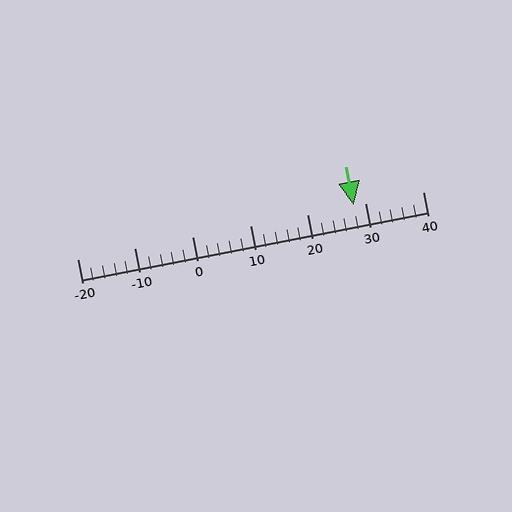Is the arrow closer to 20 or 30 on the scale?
The arrow is closer to 30.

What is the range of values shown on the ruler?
The ruler shows values from -20 to 40.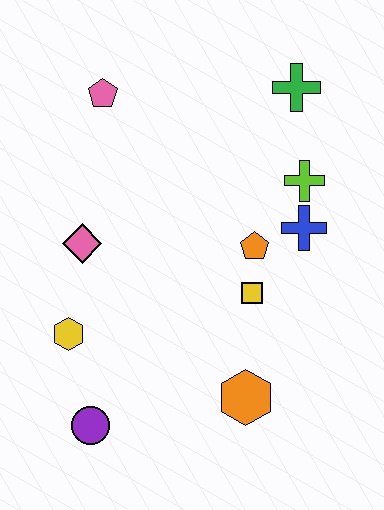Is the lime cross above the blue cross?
Yes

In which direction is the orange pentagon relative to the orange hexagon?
The orange pentagon is above the orange hexagon.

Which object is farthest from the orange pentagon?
The purple circle is farthest from the orange pentagon.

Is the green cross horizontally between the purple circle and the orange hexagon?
No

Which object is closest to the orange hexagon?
The yellow square is closest to the orange hexagon.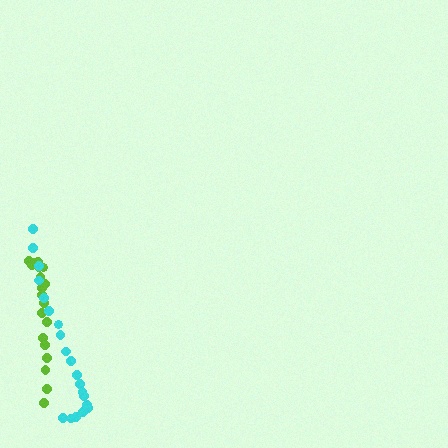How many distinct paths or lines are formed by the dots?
There are 2 distinct paths.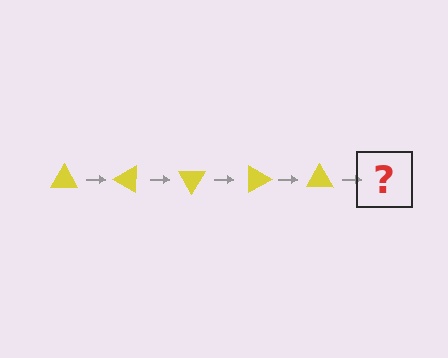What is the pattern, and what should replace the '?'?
The pattern is that the triangle rotates 30 degrees each step. The '?' should be a yellow triangle rotated 150 degrees.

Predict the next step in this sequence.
The next step is a yellow triangle rotated 150 degrees.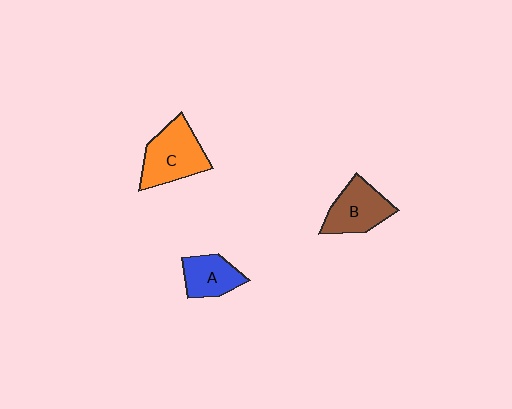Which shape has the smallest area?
Shape A (blue).